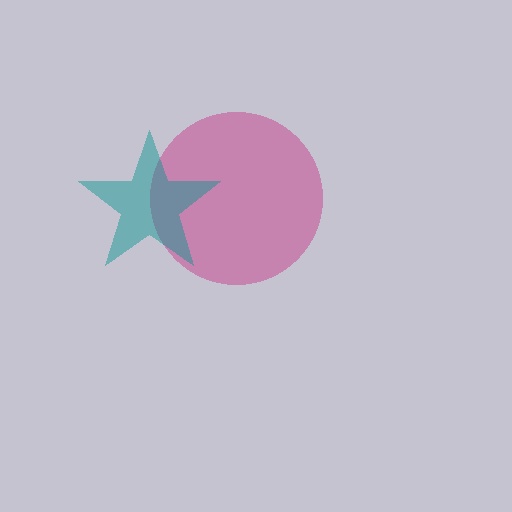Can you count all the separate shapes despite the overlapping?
Yes, there are 2 separate shapes.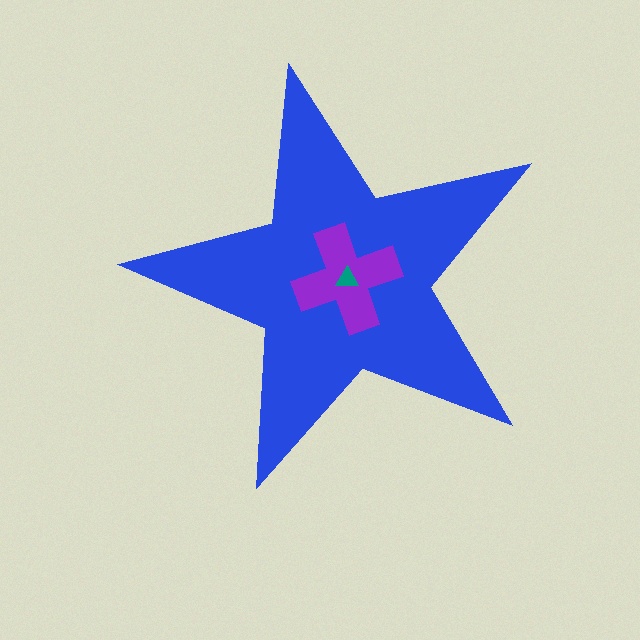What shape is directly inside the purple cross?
The teal triangle.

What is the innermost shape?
The teal triangle.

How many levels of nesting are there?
3.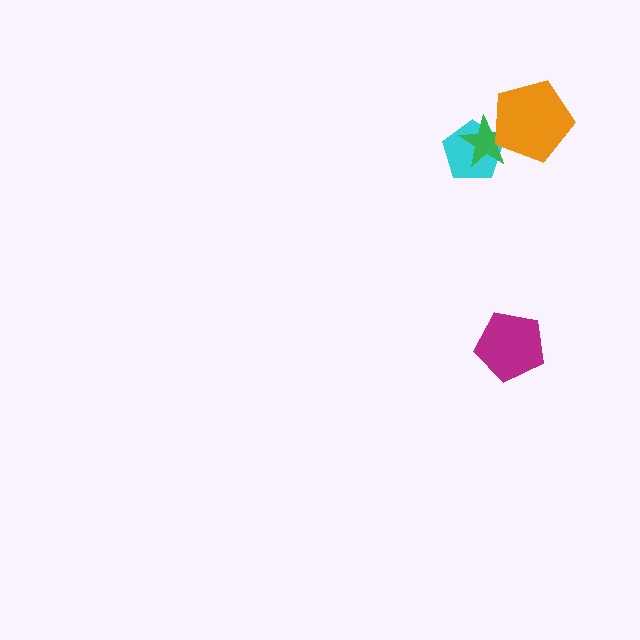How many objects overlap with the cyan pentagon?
2 objects overlap with the cyan pentagon.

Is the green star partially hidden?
Yes, it is partially covered by another shape.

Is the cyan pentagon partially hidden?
Yes, it is partially covered by another shape.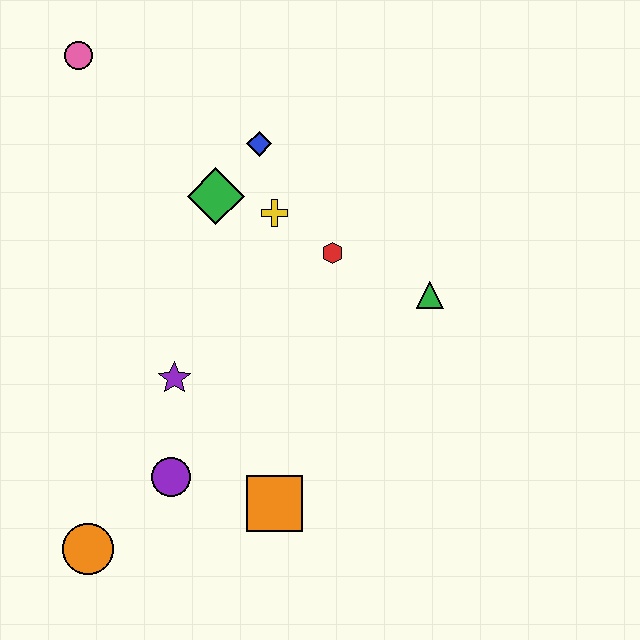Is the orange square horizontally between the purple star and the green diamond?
No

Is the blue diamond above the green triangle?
Yes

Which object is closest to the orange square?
The purple circle is closest to the orange square.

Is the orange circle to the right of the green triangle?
No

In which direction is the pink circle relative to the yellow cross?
The pink circle is to the left of the yellow cross.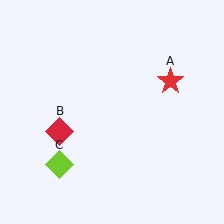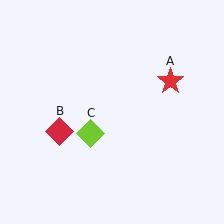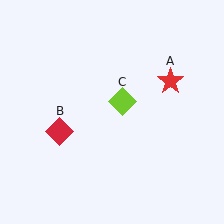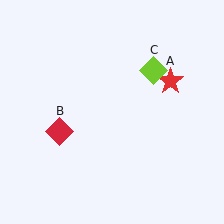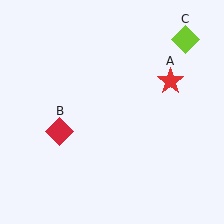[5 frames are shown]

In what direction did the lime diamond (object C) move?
The lime diamond (object C) moved up and to the right.